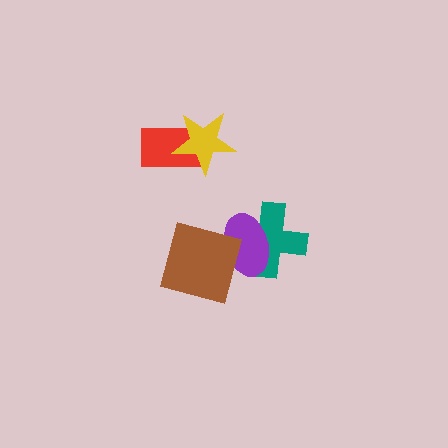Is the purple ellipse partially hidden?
Yes, it is partially covered by another shape.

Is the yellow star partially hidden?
No, no other shape covers it.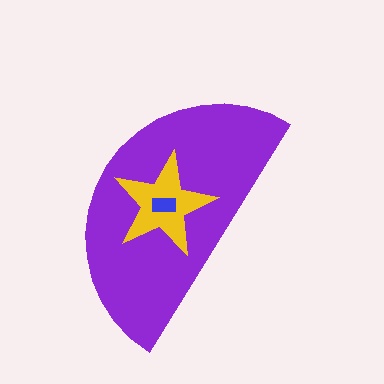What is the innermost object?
The blue rectangle.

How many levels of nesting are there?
3.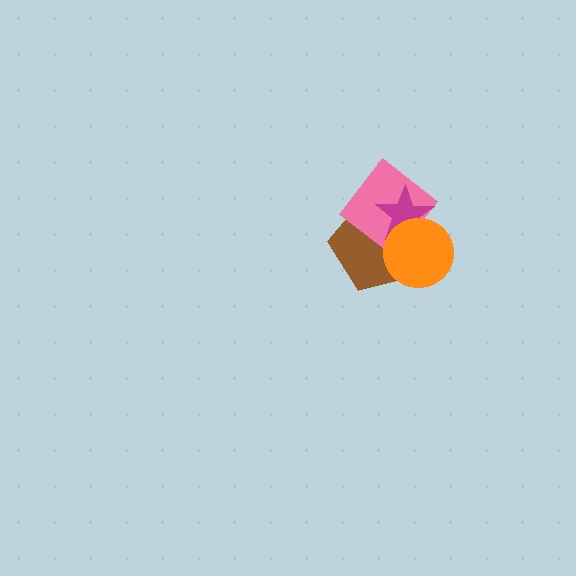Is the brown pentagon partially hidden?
Yes, it is partially covered by another shape.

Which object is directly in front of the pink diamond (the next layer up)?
The magenta star is directly in front of the pink diamond.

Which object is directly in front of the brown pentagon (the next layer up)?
The pink diamond is directly in front of the brown pentagon.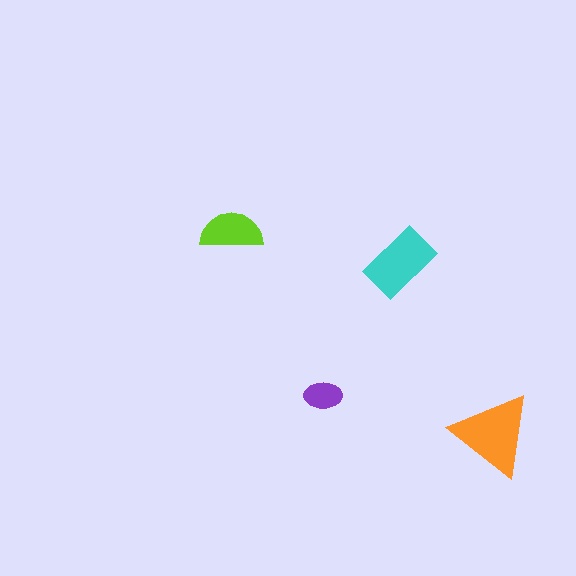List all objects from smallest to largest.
The purple ellipse, the lime semicircle, the cyan rectangle, the orange triangle.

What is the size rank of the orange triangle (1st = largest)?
1st.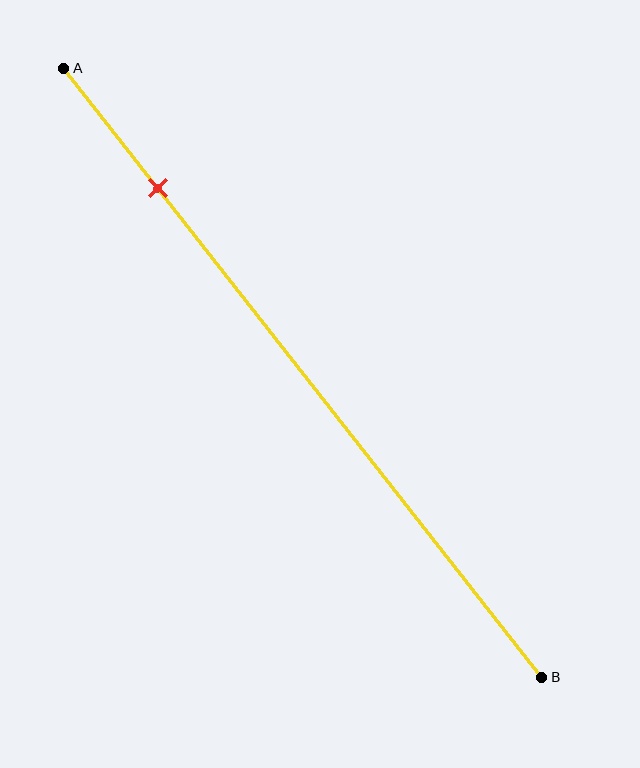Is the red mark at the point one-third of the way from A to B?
No, the mark is at about 20% from A, not at the 33% one-third point.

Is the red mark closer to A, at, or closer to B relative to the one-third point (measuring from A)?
The red mark is closer to point A than the one-third point of segment AB.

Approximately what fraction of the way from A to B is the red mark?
The red mark is approximately 20% of the way from A to B.